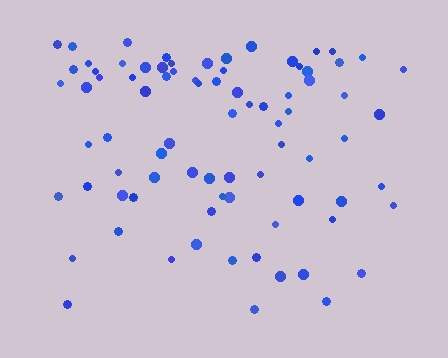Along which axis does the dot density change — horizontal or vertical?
Vertical.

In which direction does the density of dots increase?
From bottom to top, with the top side densest.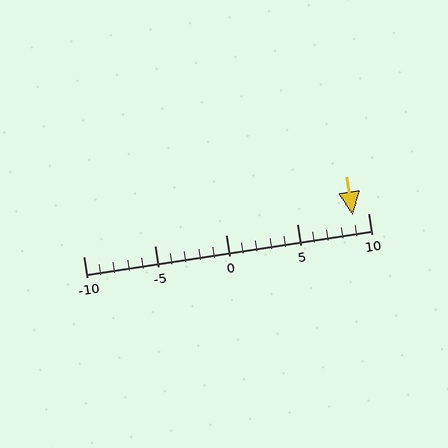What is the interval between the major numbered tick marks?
The major tick marks are spaced 5 units apart.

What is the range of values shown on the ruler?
The ruler shows values from -10 to 10.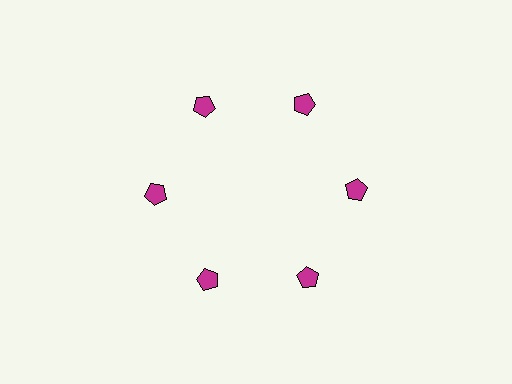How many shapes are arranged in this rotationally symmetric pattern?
There are 6 shapes, arranged in 6 groups of 1.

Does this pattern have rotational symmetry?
Yes, this pattern has 6-fold rotational symmetry. It looks the same after rotating 60 degrees around the center.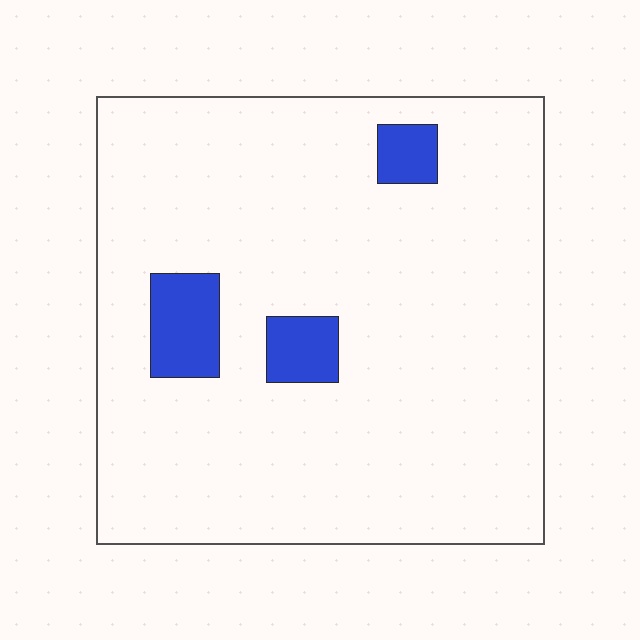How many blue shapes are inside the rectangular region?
3.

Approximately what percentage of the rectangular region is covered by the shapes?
Approximately 10%.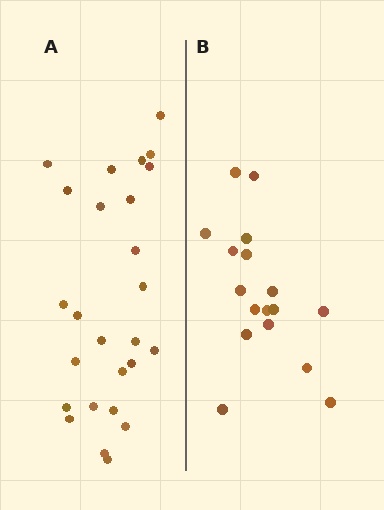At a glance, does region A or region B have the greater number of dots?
Region A (the left region) has more dots.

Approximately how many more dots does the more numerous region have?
Region A has roughly 8 or so more dots than region B.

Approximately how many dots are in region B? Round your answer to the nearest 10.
About 20 dots. (The exact count is 17, which rounds to 20.)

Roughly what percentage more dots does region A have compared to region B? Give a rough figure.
About 55% more.